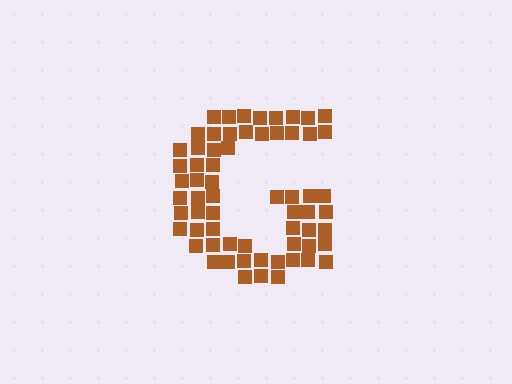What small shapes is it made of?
It is made of small squares.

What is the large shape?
The large shape is the letter G.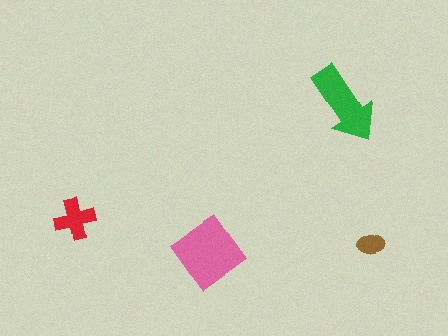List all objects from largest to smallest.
The pink diamond, the green arrow, the red cross, the brown ellipse.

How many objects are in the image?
There are 4 objects in the image.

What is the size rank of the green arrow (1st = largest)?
2nd.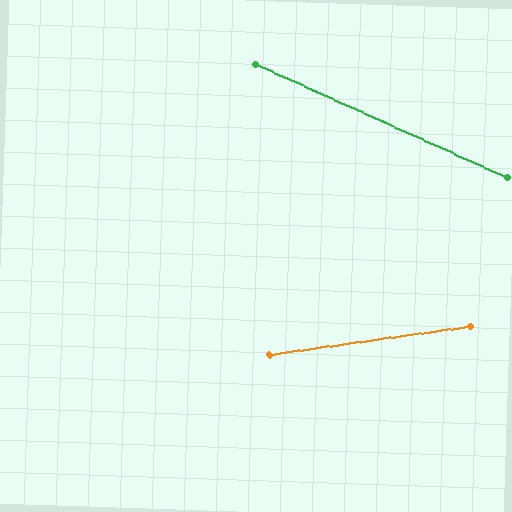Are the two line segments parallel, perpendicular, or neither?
Neither parallel nor perpendicular — they differ by about 32°.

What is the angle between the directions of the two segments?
Approximately 32 degrees.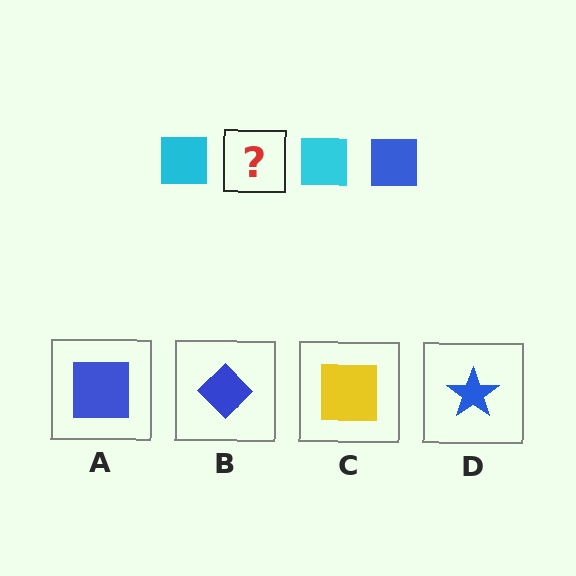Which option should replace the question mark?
Option A.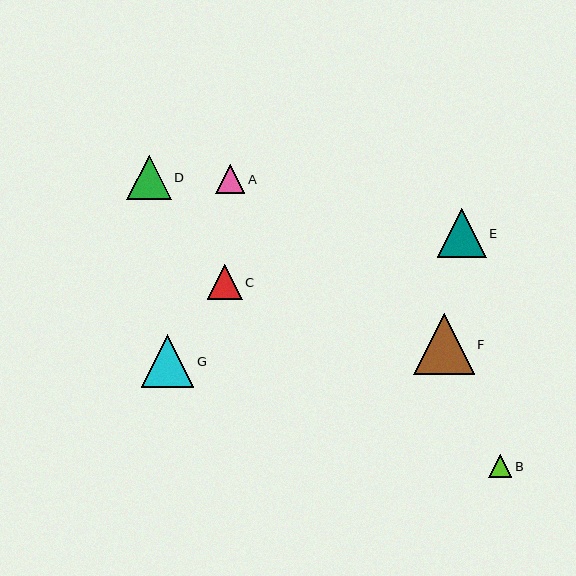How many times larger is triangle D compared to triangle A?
Triangle D is approximately 1.5 times the size of triangle A.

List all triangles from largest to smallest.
From largest to smallest: F, G, E, D, C, A, B.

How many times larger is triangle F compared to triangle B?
Triangle F is approximately 2.6 times the size of triangle B.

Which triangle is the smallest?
Triangle B is the smallest with a size of approximately 23 pixels.